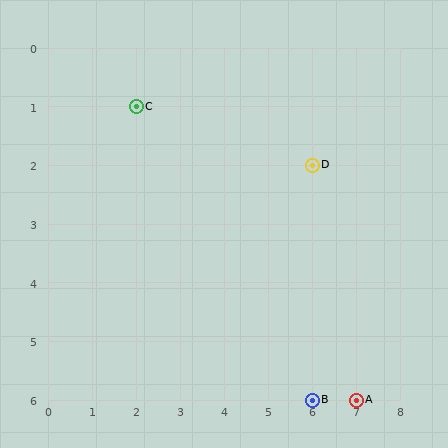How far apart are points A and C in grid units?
Points A and C are 5 columns and 5 rows apart (about 7.1 grid units diagonally).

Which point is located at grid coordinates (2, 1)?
Point C is at (2, 1).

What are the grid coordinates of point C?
Point C is at grid coordinates (2, 1).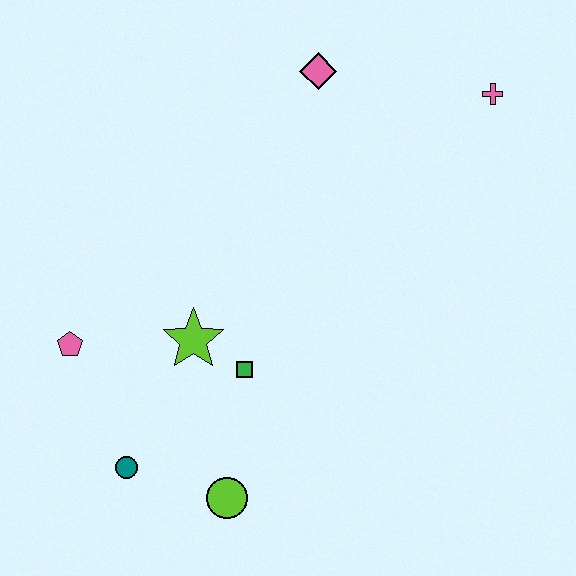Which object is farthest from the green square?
The pink cross is farthest from the green square.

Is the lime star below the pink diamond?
Yes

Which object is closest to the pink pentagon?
The lime star is closest to the pink pentagon.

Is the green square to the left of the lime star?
No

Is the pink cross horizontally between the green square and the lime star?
No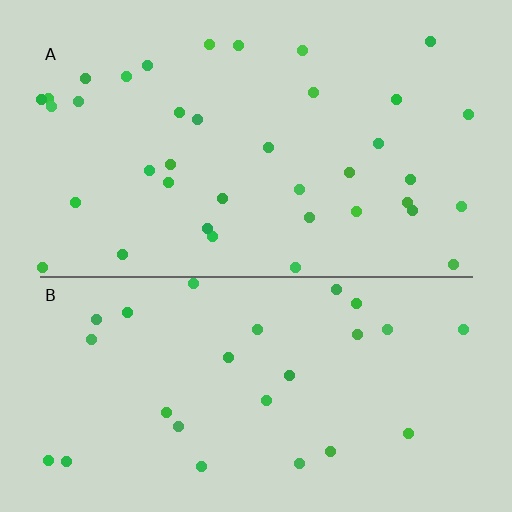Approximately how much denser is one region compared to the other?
Approximately 1.5× — region A over region B.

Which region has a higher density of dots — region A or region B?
A (the top).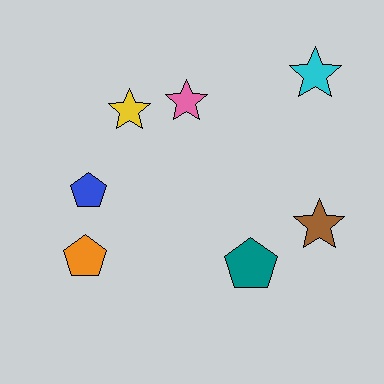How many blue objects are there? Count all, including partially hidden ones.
There is 1 blue object.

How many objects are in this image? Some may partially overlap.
There are 7 objects.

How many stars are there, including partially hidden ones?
There are 4 stars.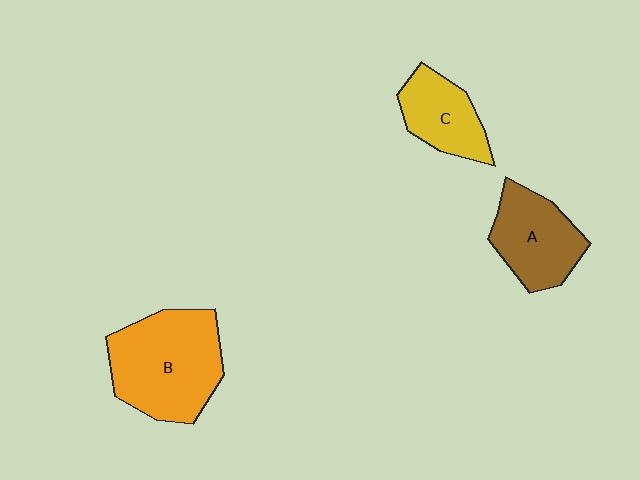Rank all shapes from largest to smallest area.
From largest to smallest: B (orange), A (brown), C (yellow).